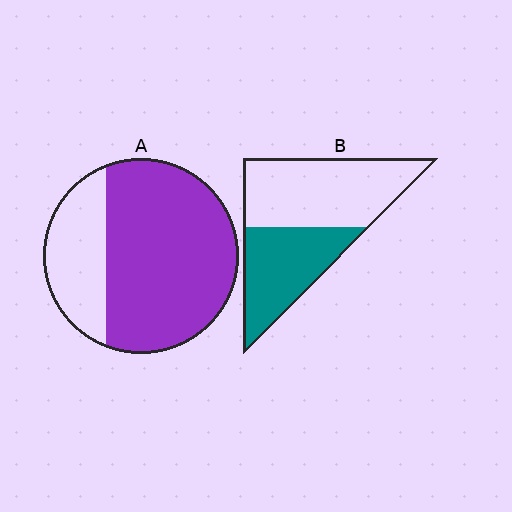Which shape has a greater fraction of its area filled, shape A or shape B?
Shape A.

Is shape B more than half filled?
No.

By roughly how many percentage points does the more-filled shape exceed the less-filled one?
By roughly 30 percentage points (A over B).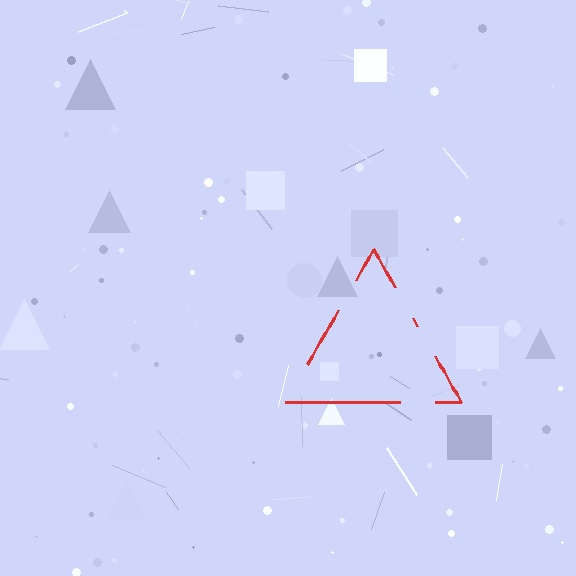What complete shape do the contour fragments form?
The contour fragments form a triangle.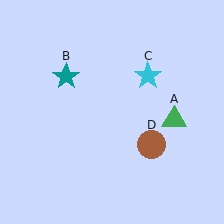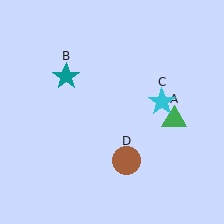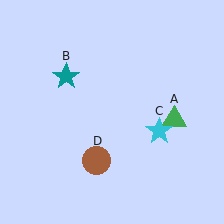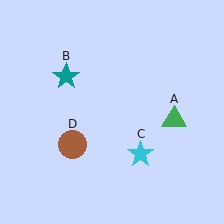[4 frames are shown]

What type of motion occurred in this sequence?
The cyan star (object C), brown circle (object D) rotated clockwise around the center of the scene.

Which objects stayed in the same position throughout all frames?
Green triangle (object A) and teal star (object B) remained stationary.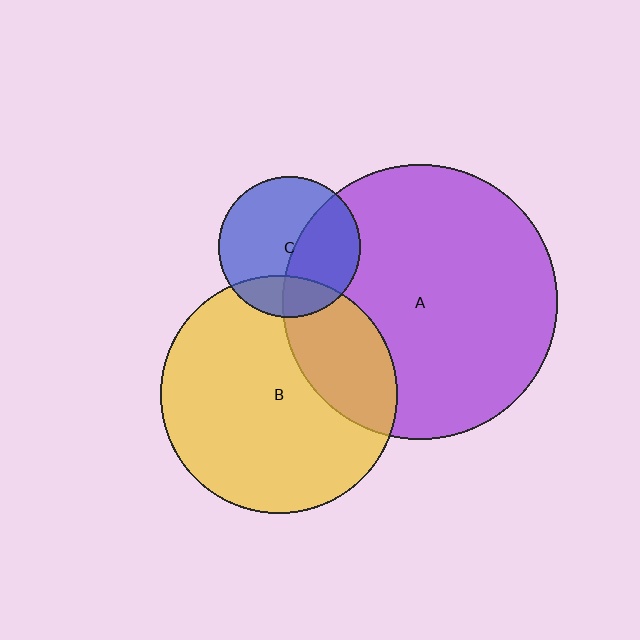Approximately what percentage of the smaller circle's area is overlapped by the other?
Approximately 25%.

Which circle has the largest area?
Circle A (purple).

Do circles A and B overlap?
Yes.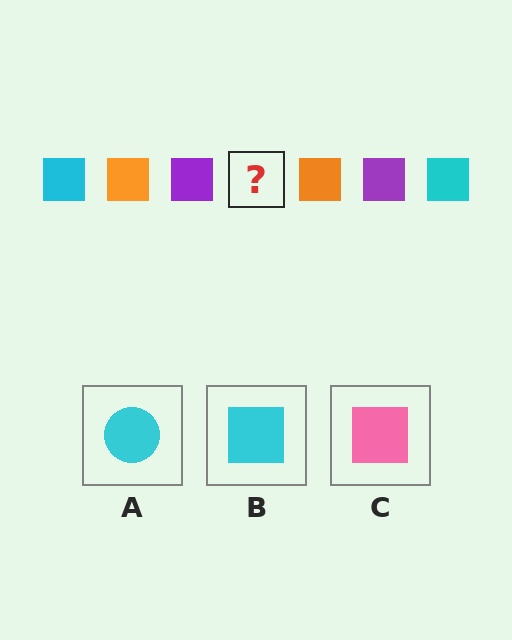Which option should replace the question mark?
Option B.